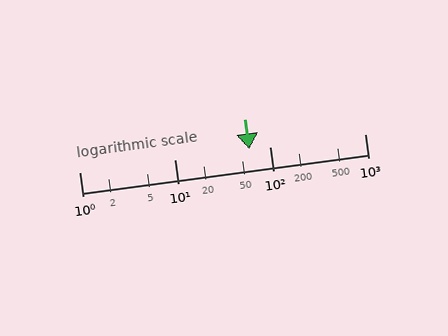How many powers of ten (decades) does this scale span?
The scale spans 3 decades, from 1 to 1000.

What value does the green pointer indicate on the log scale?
The pointer indicates approximately 61.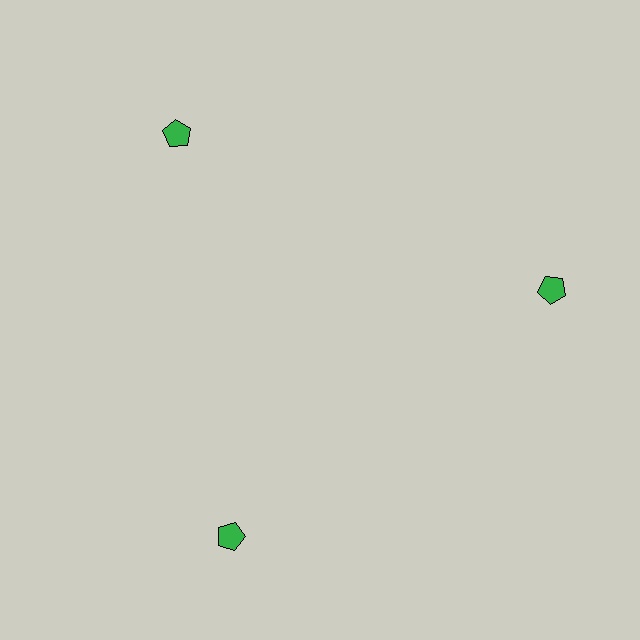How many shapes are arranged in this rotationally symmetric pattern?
There are 3 shapes, arranged in 3 groups of 1.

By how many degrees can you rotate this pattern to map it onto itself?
The pattern maps onto itself every 120 degrees of rotation.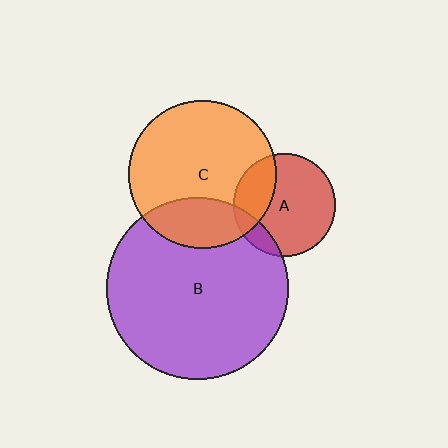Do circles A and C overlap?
Yes.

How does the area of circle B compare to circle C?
Approximately 1.5 times.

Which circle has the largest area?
Circle B (purple).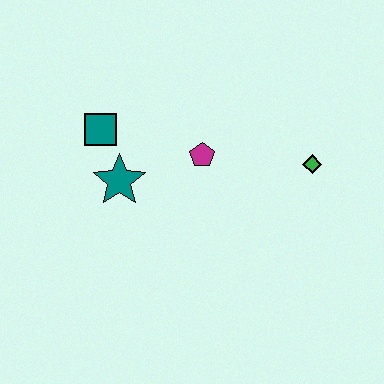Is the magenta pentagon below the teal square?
Yes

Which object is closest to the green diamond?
The magenta pentagon is closest to the green diamond.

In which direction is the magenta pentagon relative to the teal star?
The magenta pentagon is to the right of the teal star.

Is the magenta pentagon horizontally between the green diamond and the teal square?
Yes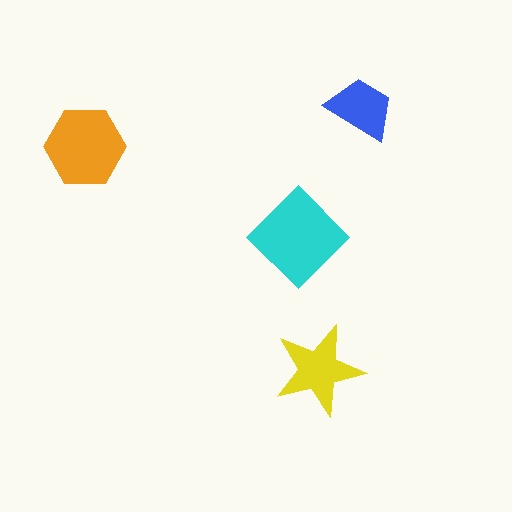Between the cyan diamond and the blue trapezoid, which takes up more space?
The cyan diamond.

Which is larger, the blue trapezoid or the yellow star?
The yellow star.